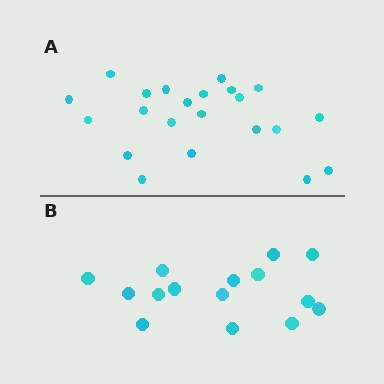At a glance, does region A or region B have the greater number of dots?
Region A (the top region) has more dots.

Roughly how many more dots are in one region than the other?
Region A has roughly 8 or so more dots than region B.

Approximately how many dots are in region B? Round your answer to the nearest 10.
About 20 dots. (The exact count is 15, which rounds to 20.)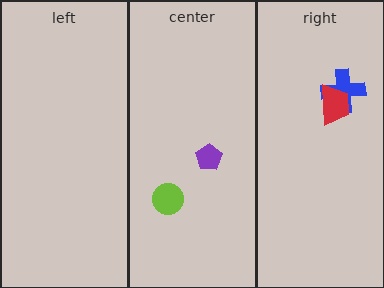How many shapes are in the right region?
2.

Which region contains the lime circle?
The center region.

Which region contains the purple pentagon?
The center region.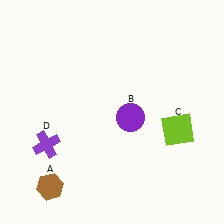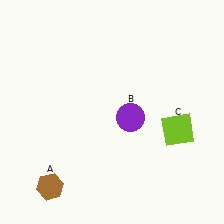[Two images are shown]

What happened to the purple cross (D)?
The purple cross (D) was removed in Image 2. It was in the bottom-left area of Image 1.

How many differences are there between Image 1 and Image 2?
There is 1 difference between the two images.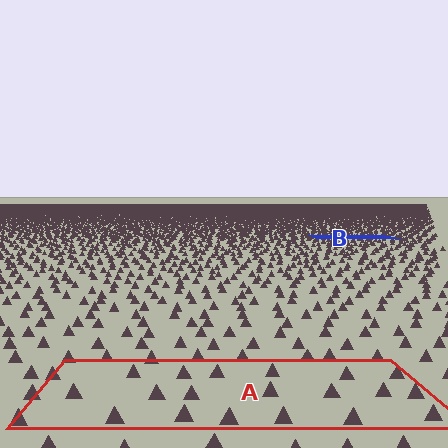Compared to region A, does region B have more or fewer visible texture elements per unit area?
Region B has more texture elements per unit area — they are packed more densely because it is farther away.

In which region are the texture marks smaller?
The texture marks are smaller in region B, because it is farther away.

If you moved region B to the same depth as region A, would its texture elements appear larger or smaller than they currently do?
They would appear larger. At a closer depth, the same texture elements are projected at a bigger on-screen size.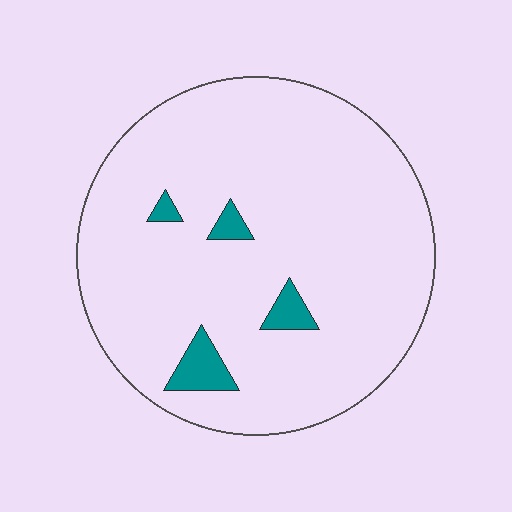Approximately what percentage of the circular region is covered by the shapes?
Approximately 5%.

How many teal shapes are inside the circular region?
4.